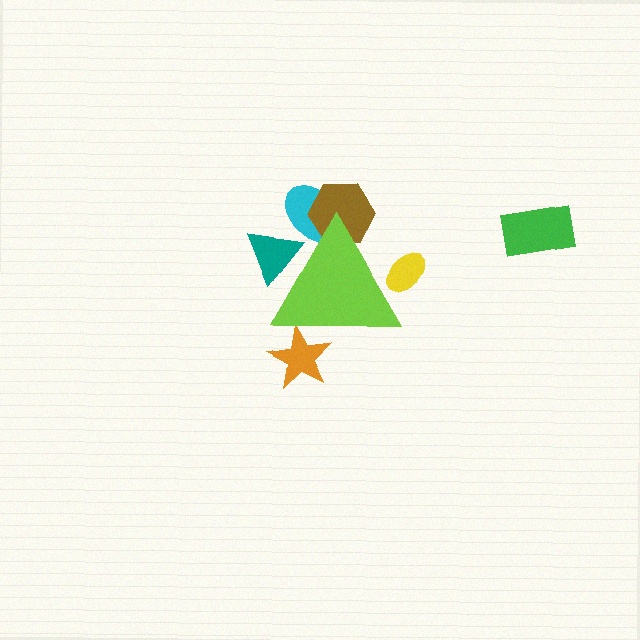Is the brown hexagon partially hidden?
Yes, the brown hexagon is partially hidden behind the lime triangle.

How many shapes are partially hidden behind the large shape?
5 shapes are partially hidden.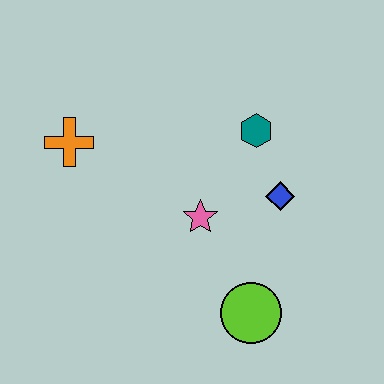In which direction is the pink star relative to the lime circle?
The pink star is above the lime circle.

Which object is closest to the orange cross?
The pink star is closest to the orange cross.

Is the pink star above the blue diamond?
No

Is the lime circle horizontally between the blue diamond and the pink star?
Yes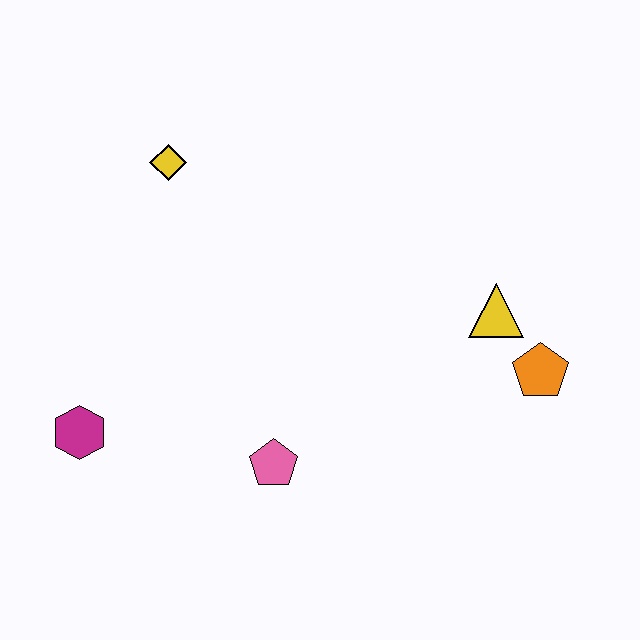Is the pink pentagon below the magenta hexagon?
Yes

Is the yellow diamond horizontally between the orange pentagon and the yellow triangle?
No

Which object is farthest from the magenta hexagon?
The orange pentagon is farthest from the magenta hexagon.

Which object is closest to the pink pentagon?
The magenta hexagon is closest to the pink pentagon.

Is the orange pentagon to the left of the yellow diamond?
No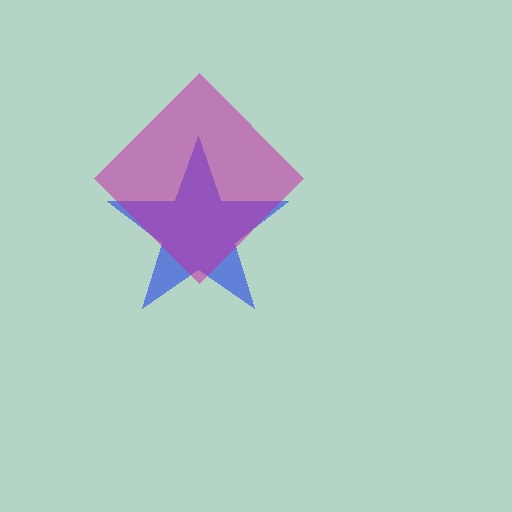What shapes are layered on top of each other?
The layered shapes are: a blue star, a magenta diamond.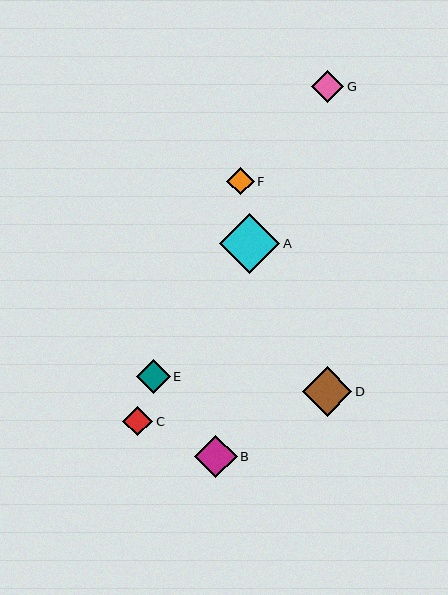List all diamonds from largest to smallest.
From largest to smallest: A, D, B, E, G, C, F.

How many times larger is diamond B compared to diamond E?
Diamond B is approximately 1.3 times the size of diamond E.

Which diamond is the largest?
Diamond A is the largest with a size of approximately 60 pixels.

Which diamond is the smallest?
Diamond F is the smallest with a size of approximately 28 pixels.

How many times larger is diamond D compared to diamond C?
Diamond D is approximately 1.7 times the size of diamond C.